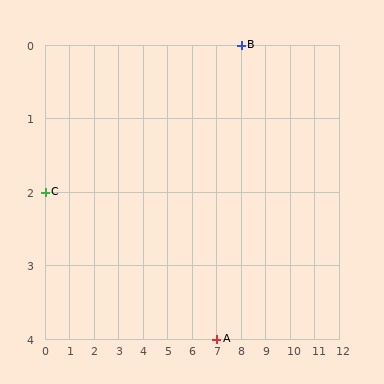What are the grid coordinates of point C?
Point C is at grid coordinates (0, 2).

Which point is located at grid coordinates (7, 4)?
Point A is at (7, 4).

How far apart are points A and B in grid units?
Points A and B are 1 column and 4 rows apart (about 4.1 grid units diagonally).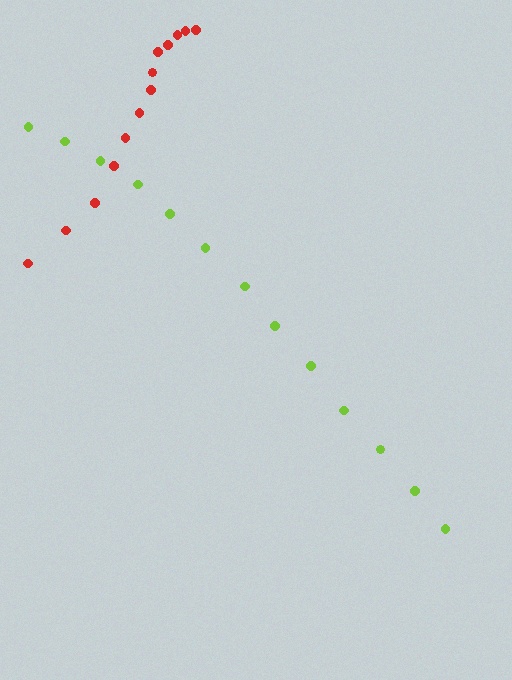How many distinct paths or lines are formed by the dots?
There are 2 distinct paths.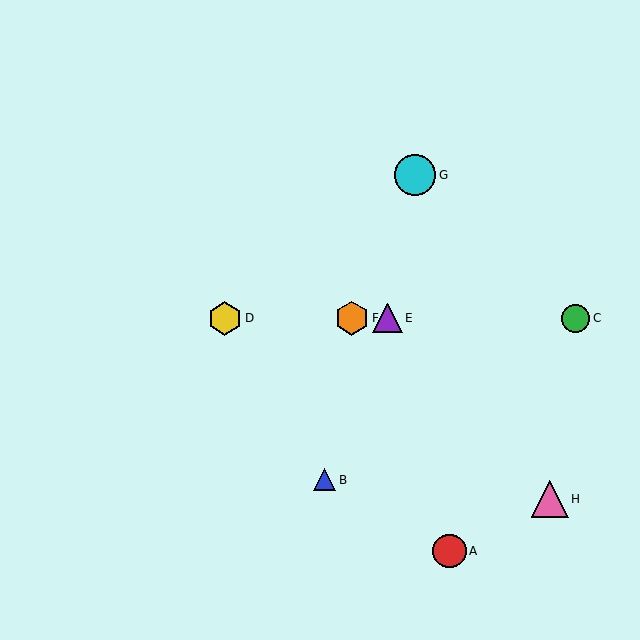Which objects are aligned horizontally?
Objects C, D, E, F are aligned horizontally.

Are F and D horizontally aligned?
Yes, both are at y≈318.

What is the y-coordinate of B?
Object B is at y≈480.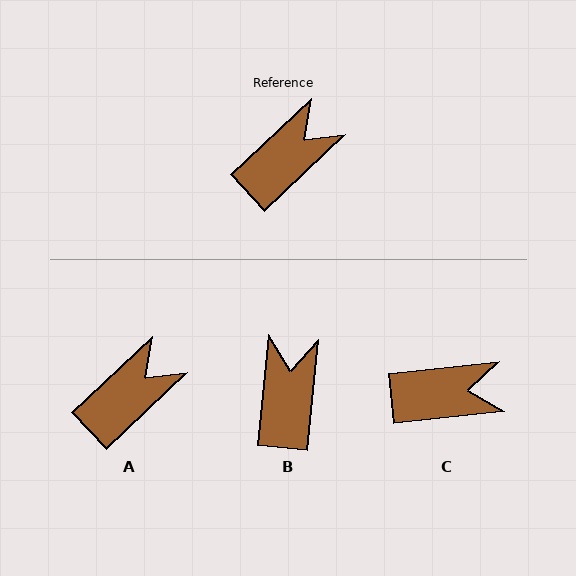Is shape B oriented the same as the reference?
No, it is off by about 41 degrees.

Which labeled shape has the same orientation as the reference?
A.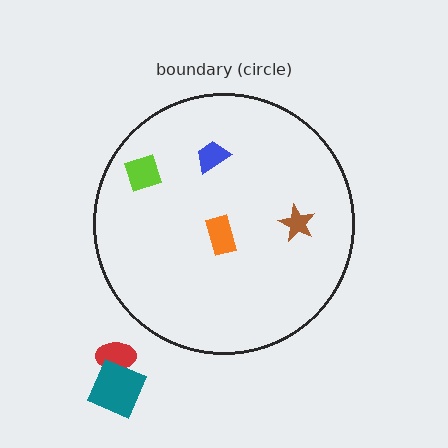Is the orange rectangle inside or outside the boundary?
Inside.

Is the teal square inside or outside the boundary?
Outside.